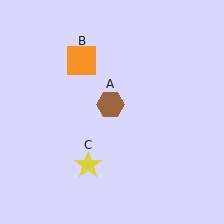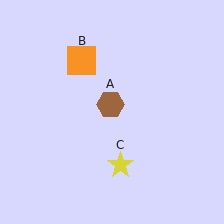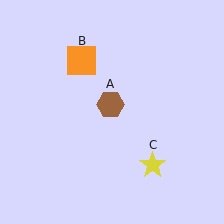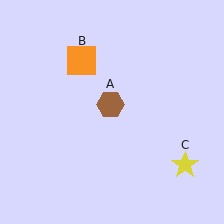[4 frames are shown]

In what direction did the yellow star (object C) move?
The yellow star (object C) moved right.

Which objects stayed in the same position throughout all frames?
Brown hexagon (object A) and orange square (object B) remained stationary.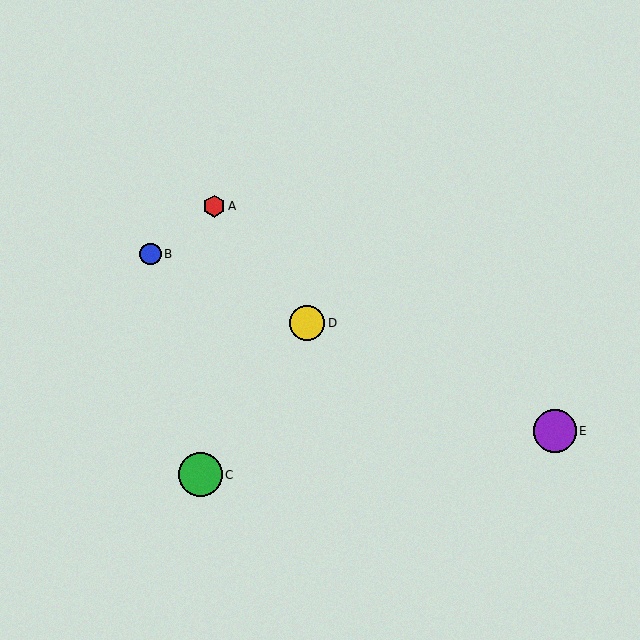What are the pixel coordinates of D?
Object D is at (307, 323).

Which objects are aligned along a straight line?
Objects B, D, E are aligned along a straight line.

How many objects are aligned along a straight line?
3 objects (B, D, E) are aligned along a straight line.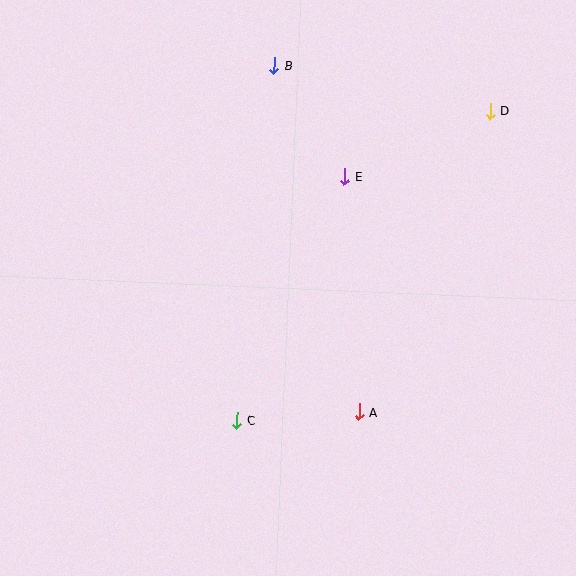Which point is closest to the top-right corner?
Point D is closest to the top-right corner.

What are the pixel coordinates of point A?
Point A is at (359, 412).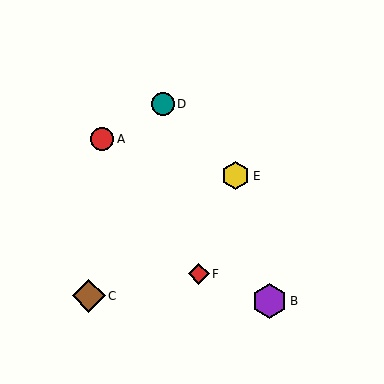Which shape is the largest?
The purple hexagon (labeled B) is the largest.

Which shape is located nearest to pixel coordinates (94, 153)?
The red circle (labeled A) at (102, 139) is nearest to that location.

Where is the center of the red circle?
The center of the red circle is at (102, 139).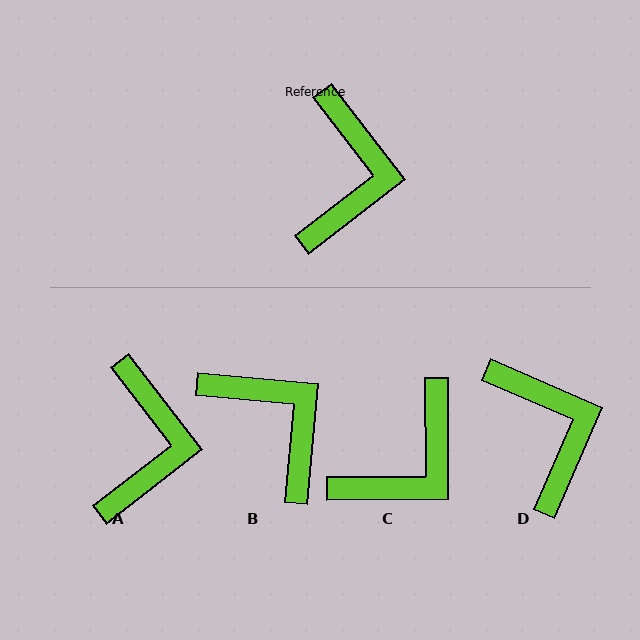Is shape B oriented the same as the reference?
No, it is off by about 47 degrees.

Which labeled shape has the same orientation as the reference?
A.